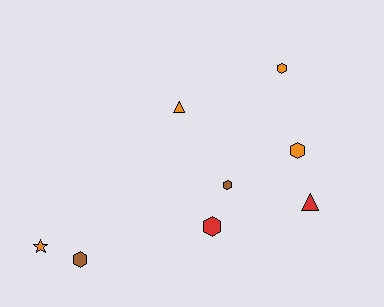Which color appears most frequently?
Orange, with 4 objects.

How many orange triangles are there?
There is 1 orange triangle.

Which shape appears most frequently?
Hexagon, with 5 objects.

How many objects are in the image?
There are 8 objects.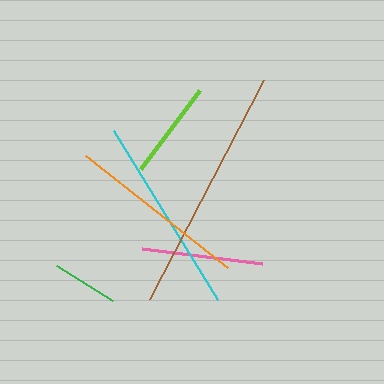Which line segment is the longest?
The brown line is the longest at approximately 247 pixels.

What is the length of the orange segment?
The orange segment is approximately 181 pixels long.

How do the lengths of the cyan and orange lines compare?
The cyan and orange lines are approximately the same length.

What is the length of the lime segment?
The lime segment is approximately 98 pixels long.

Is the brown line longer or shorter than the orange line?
The brown line is longer than the orange line.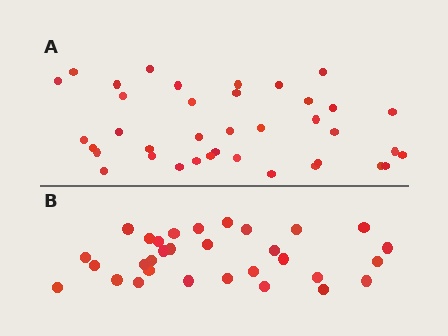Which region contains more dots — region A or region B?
Region A (the top region) has more dots.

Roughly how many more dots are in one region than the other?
Region A has roughly 8 or so more dots than region B.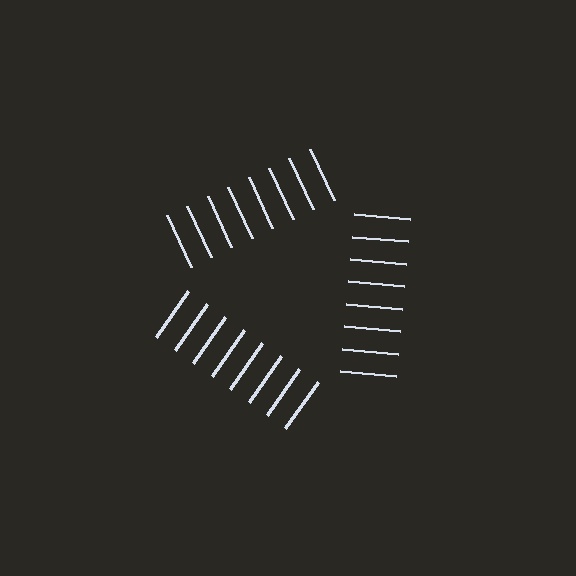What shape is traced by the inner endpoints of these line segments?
An illusory triangle — the line segments terminate on its edges but no continuous stroke is drawn.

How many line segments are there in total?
24 — 8 along each of the 3 edges.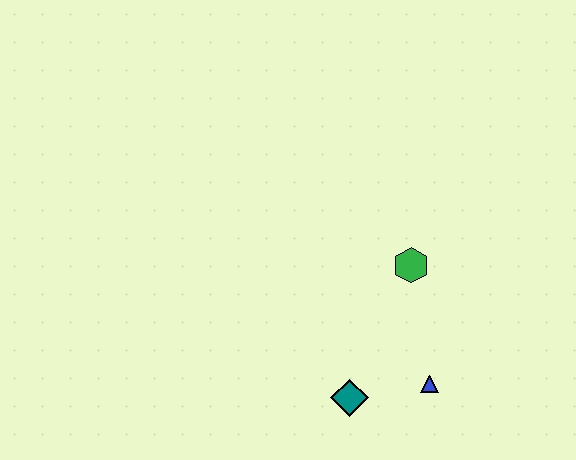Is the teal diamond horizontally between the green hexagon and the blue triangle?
No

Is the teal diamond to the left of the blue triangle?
Yes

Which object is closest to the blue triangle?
The teal diamond is closest to the blue triangle.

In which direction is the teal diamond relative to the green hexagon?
The teal diamond is below the green hexagon.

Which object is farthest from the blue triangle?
The green hexagon is farthest from the blue triangle.